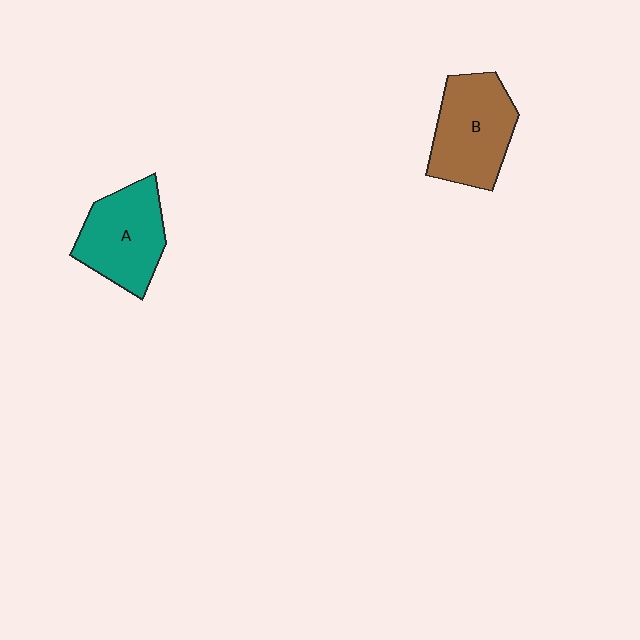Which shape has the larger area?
Shape B (brown).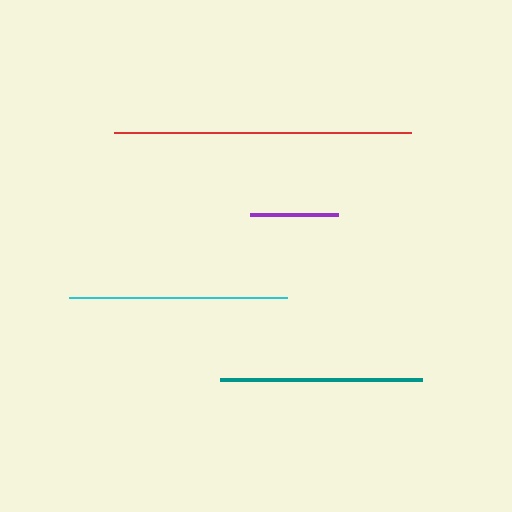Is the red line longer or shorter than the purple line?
The red line is longer than the purple line.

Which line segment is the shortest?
The purple line is the shortest at approximately 87 pixels.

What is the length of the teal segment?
The teal segment is approximately 202 pixels long.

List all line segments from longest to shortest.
From longest to shortest: red, cyan, teal, purple.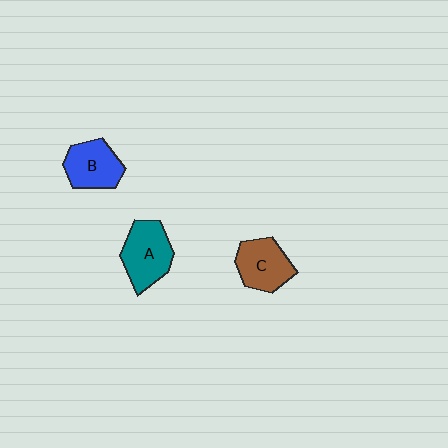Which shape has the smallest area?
Shape B (blue).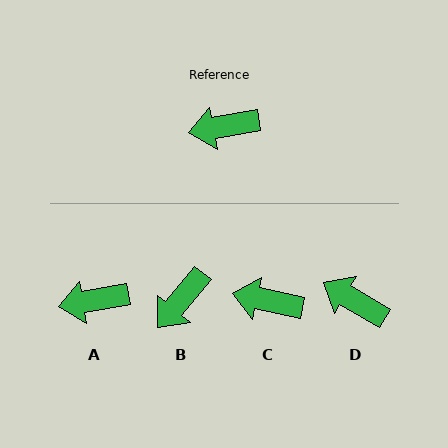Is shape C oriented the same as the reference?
No, it is off by about 22 degrees.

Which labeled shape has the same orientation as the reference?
A.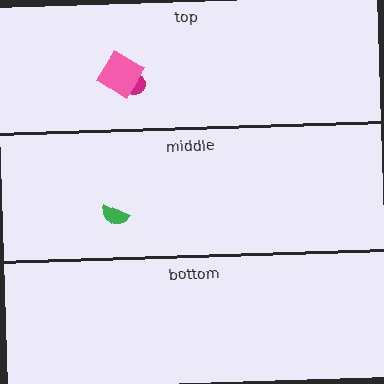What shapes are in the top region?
The magenta ellipse, the pink diamond.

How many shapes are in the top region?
2.